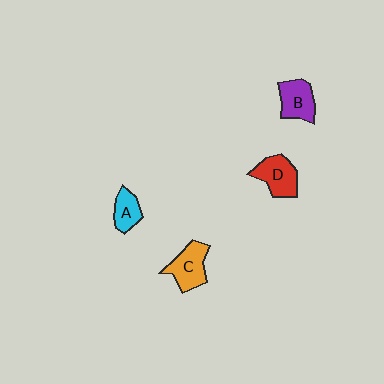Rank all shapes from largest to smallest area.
From largest to smallest: C (orange), D (red), B (purple), A (cyan).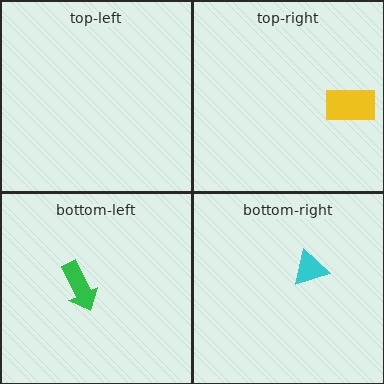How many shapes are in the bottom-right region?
1.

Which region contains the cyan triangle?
The bottom-right region.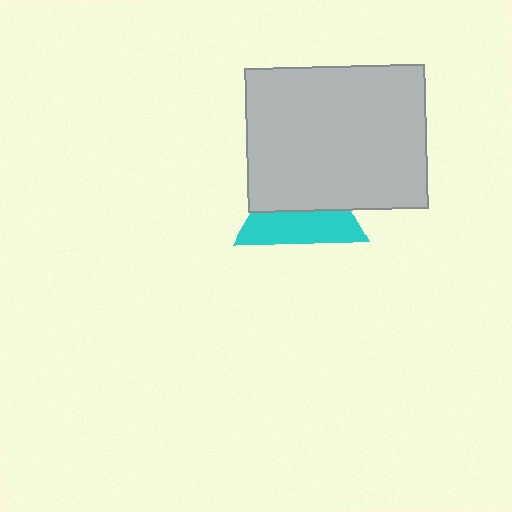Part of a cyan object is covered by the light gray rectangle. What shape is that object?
It is a triangle.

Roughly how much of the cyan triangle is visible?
About half of it is visible (roughly 46%).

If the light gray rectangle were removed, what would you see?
You would see the complete cyan triangle.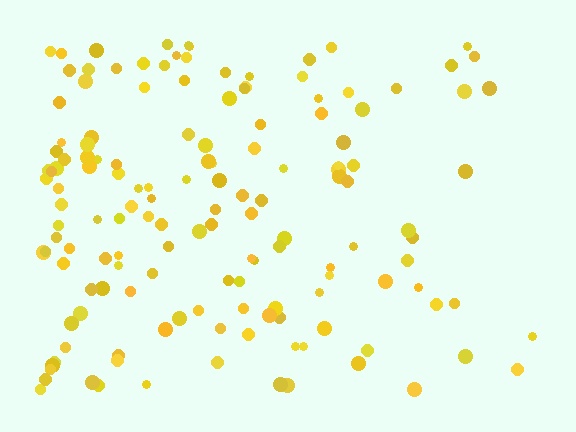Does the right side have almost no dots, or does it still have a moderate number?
Still a moderate number, just noticeably fewer than the left.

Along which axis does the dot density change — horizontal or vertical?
Horizontal.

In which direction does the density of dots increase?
From right to left, with the left side densest.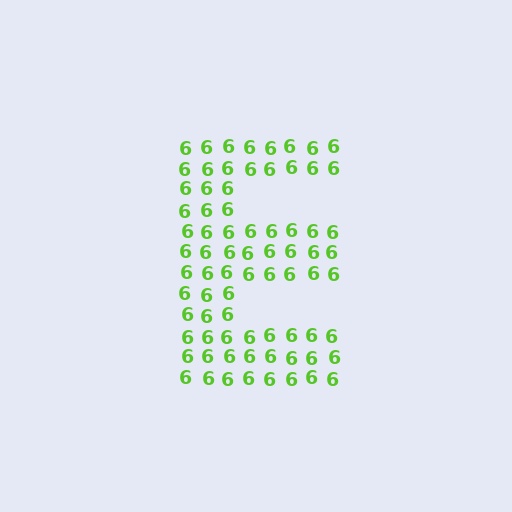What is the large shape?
The large shape is the letter E.